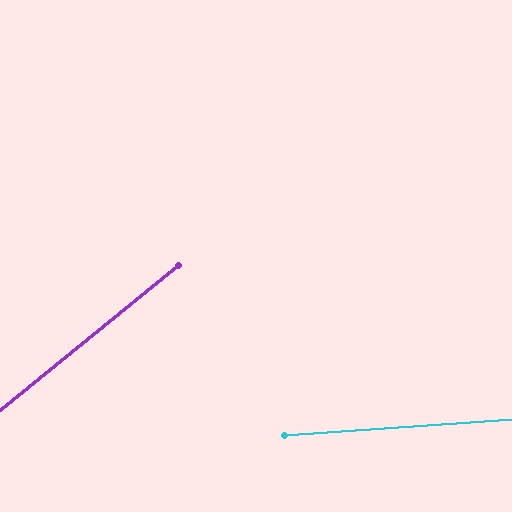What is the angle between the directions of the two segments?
Approximately 35 degrees.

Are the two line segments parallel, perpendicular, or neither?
Neither parallel nor perpendicular — they differ by about 35°.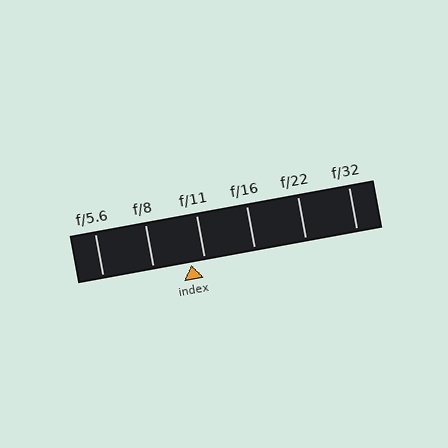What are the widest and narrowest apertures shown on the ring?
The widest aperture shown is f/5.6 and the narrowest is f/32.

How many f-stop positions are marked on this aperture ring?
There are 6 f-stop positions marked.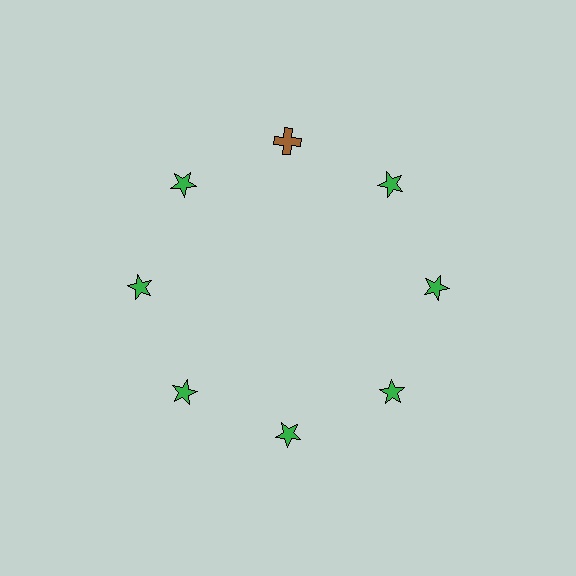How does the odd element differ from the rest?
It differs in both color (brown instead of green) and shape (cross instead of star).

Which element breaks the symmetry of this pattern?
The brown cross at roughly the 12 o'clock position breaks the symmetry. All other shapes are green stars.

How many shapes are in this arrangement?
There are 8 shapes arranged in a ring pattern.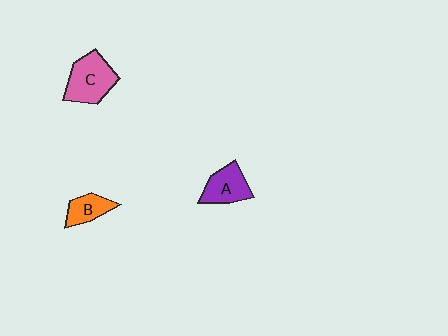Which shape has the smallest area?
Shape B (orange).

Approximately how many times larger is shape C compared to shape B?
Approximately 1.8 times.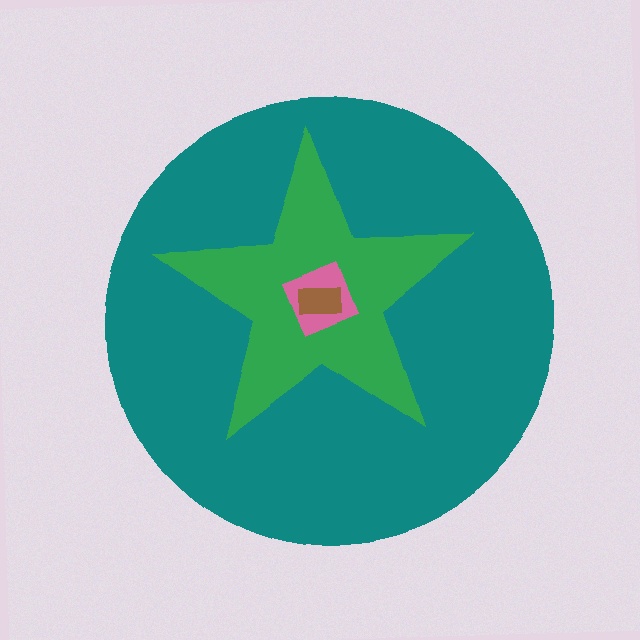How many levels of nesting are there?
4.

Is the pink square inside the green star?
Yes.